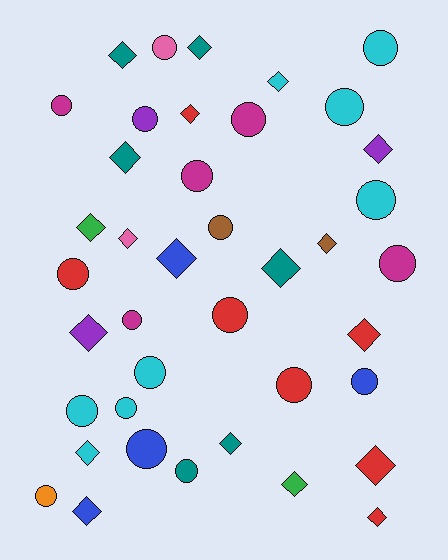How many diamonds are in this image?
There are 19 diamonds.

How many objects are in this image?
There are 40 objects.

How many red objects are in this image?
There are 7 red objects.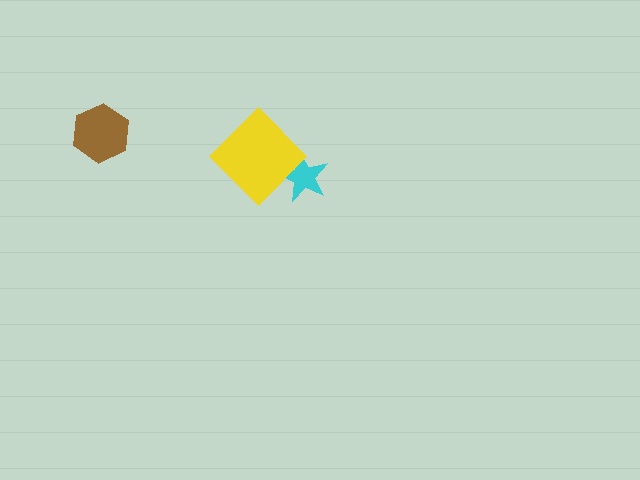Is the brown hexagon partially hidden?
No, no other shape covers it.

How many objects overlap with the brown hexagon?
0 objects overlap with the brown hexagon.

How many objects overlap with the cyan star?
1 object overlaps with the cyan star.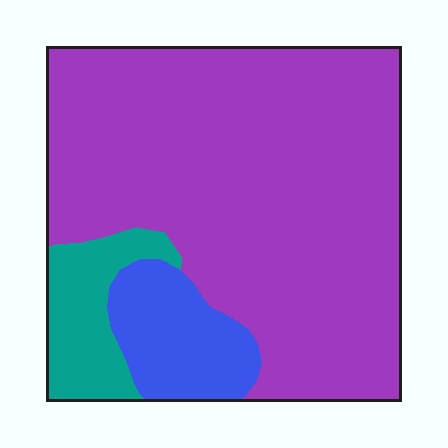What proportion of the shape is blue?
Blue covers roughly 10% of the shape.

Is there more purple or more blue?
Purple.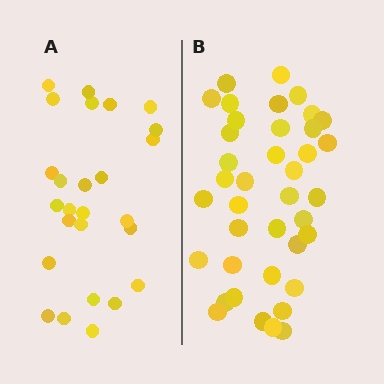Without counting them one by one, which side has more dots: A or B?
Region B (the right region) has more dots.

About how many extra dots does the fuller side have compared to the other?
Region B has approximately 15 more dots than region A.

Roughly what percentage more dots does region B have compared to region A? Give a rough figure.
About 50% more.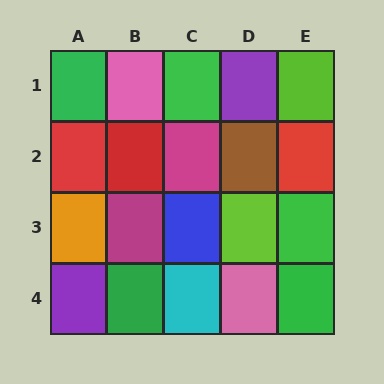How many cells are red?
3 cells are red.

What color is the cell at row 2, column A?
Red.